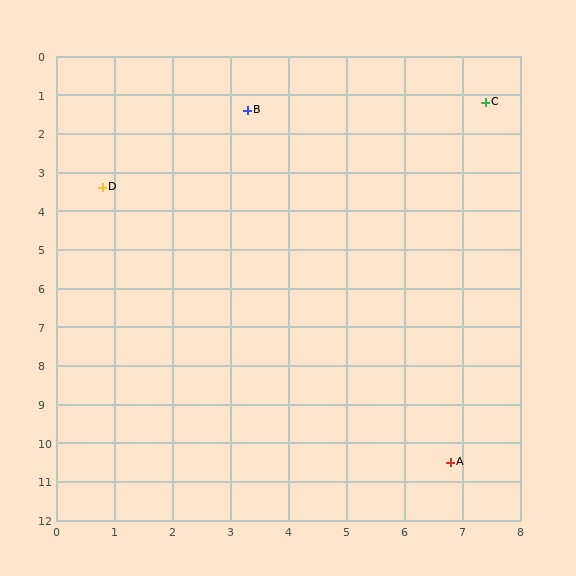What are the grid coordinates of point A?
Point A is at approximately (6.8, 10.5).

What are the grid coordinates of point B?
Point B is at approximately (3.3, 1.4).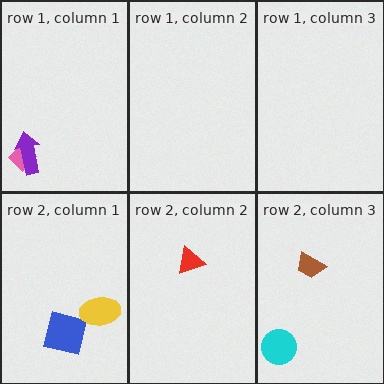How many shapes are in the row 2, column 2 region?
1.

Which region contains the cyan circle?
The row 2, column 3 region.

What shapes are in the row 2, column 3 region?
The cyan circle, the brown trapezoid.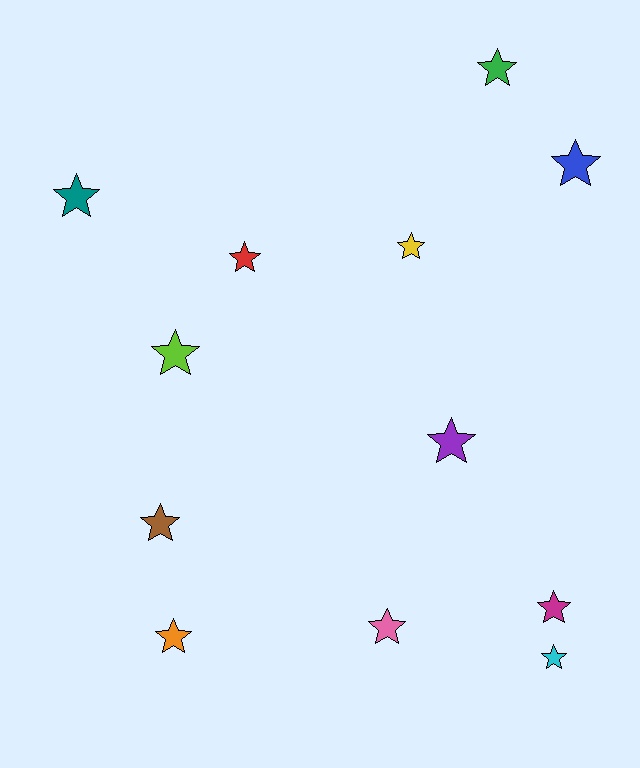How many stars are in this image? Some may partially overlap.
There are 12 stars.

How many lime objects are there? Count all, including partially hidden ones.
There is 1 lime object.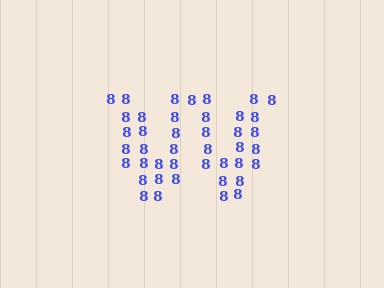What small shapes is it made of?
It is made of small digit 8's.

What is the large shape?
The large shape is the letter W.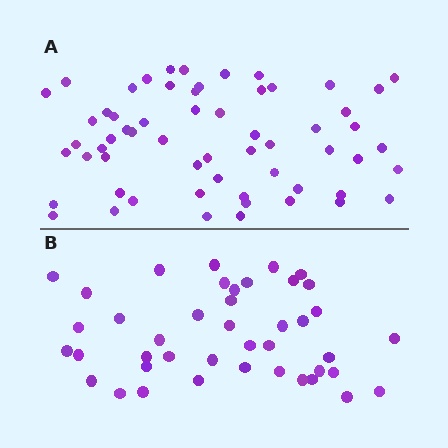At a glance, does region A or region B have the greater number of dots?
Region A (the top region) has more dots.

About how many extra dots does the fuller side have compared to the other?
Region A has approximately 20 more dots than region B.